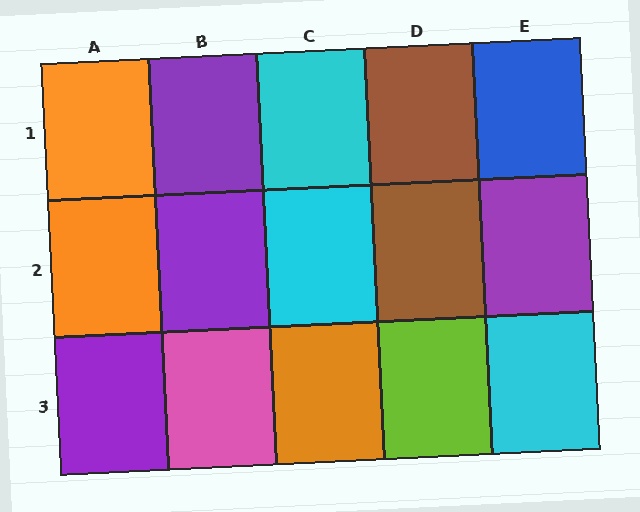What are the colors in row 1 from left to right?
Orange, purple, cyan, brown, blue.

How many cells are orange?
3 cells are orange.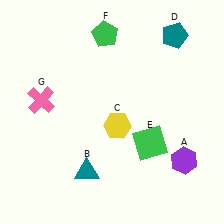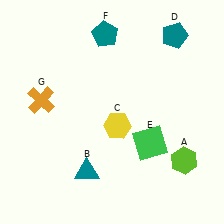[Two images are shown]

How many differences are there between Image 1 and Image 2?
There are 3 differences between the two images.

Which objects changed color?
A changed from purple to lime. F changed from green to teal. G changed from pink to orange.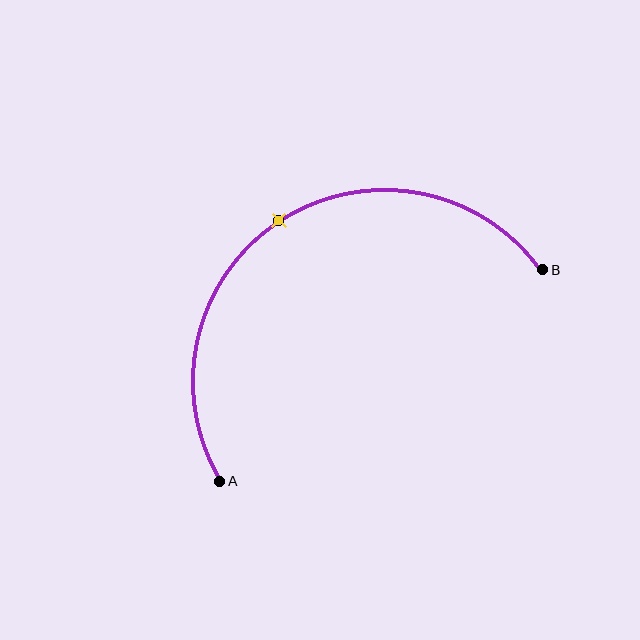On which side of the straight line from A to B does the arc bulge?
The arc bulges above the straight line connecting A and B.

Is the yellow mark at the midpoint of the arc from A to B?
Yes. The yellow mark lies on the arc at equal arc-length from both A and B — it is the arc midpoint.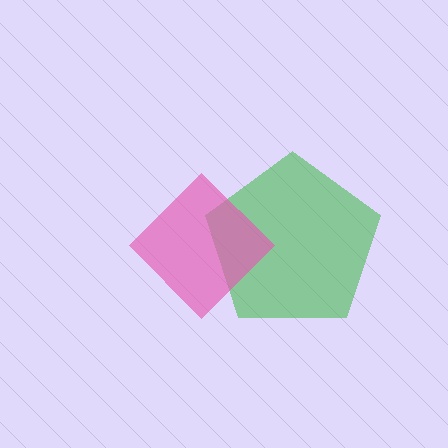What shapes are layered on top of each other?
The layered shapes are: a green pentagon, a pink diamond.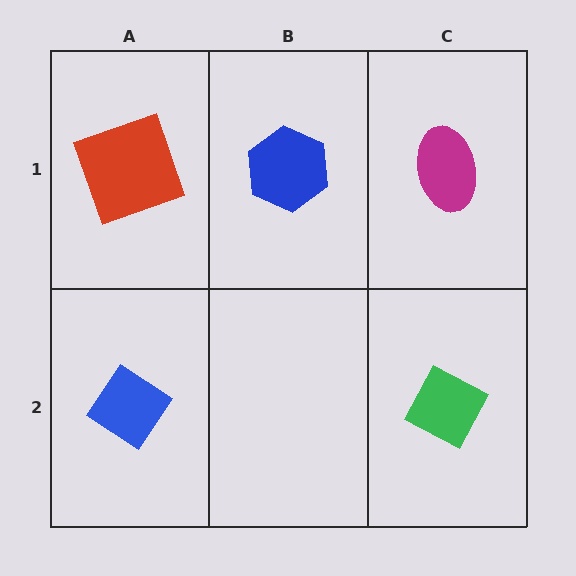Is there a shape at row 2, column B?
No, that cell is empty.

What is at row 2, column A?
A blue diamond.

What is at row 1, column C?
A magenta ellipse.